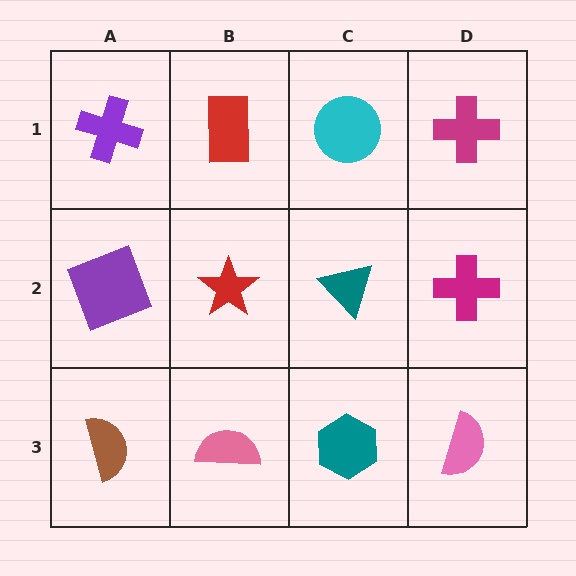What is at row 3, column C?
A teal hexagon.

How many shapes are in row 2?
4 shapes.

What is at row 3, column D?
A pink semicircle.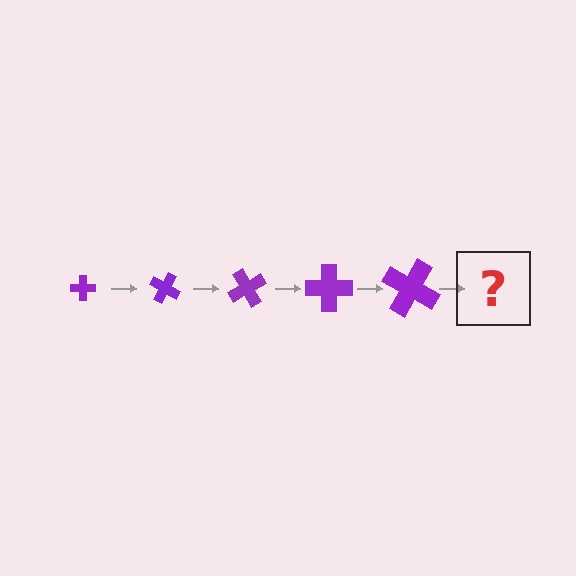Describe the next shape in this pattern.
It should be a cross, larger than the previous one and rotated 150 degrees from the start.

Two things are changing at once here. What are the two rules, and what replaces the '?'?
The two rules are that the cross grows larger each step and it rotates 30 degrees each step. The '?' should be a cross, larger than the previous one and rotated 150 degrees from the start.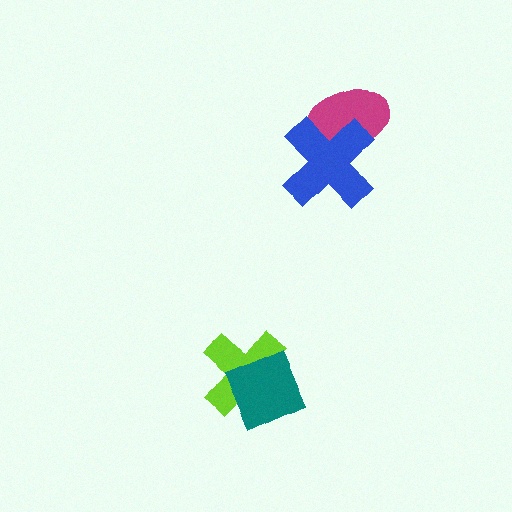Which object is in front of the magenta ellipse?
The blue cross is in front of the magenta ellipse.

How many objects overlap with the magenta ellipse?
1 object overlaps with the magenta ellipse.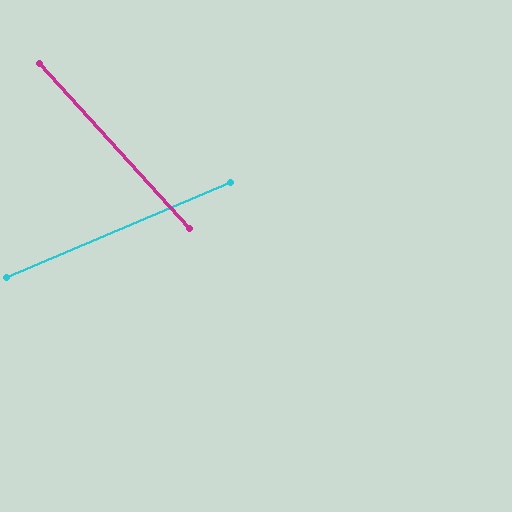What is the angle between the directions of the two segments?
Approximately 71 degrees.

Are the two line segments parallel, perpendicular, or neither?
Neither parallel nor perpendicular — they differ by about 71°.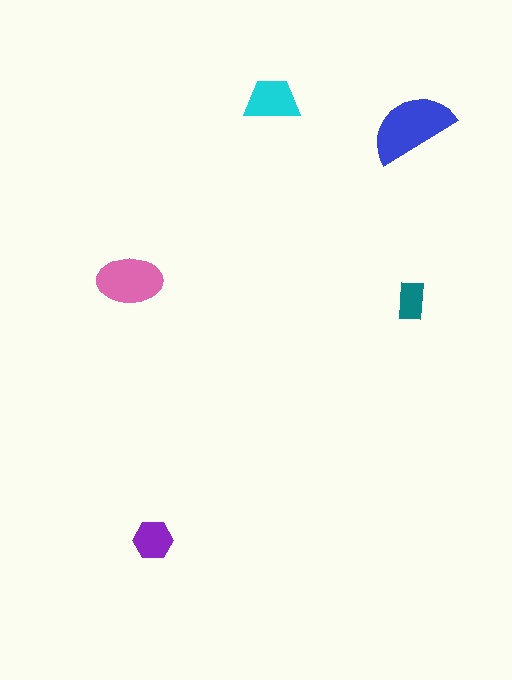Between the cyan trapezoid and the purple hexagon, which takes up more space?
The cyan trapezoid.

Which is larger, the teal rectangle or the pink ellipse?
The pink ellipse.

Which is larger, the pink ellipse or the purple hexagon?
The pink ellipse.